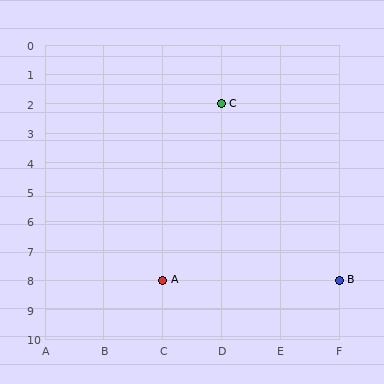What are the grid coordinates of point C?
Point C is at grid coordinates (D, 2).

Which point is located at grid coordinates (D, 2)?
Point C is at (D, 2).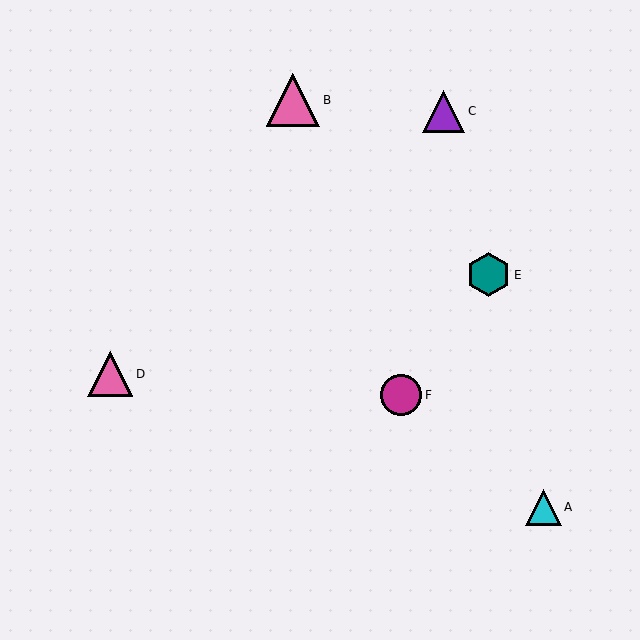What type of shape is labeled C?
Shape C is a purple triangle.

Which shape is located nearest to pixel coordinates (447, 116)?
The purple triangle (labeled C) at (444, 111) is nearest to that location.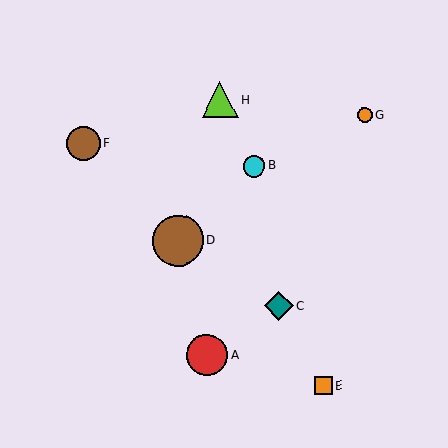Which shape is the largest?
The brown circle (labeled D) is the largest.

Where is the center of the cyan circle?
The center of the cyan circle is at (254, 166).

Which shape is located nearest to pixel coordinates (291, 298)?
The teal diamond (labeled C) at (279, 306) is nearest to that location.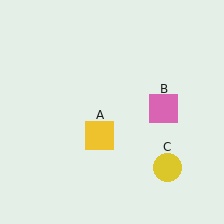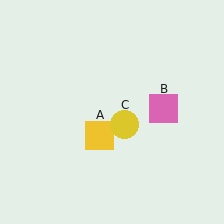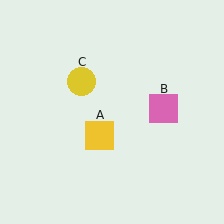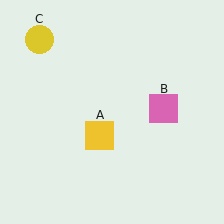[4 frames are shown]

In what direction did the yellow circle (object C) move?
The yellow circle (object C) moved up and to the left.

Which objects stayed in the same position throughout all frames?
Yellow square (object A) and pink square (object B) remained stationary.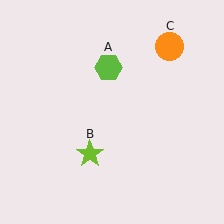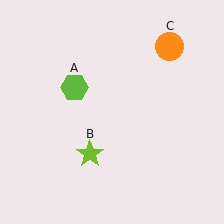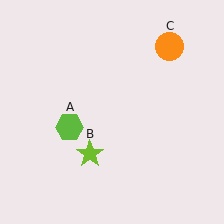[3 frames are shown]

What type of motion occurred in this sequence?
The lime hexagon (object A) rotated counterclockwise around the center of the scene.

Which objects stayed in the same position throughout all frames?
Lime star (object B) and orange circle (object C) remained stationary.